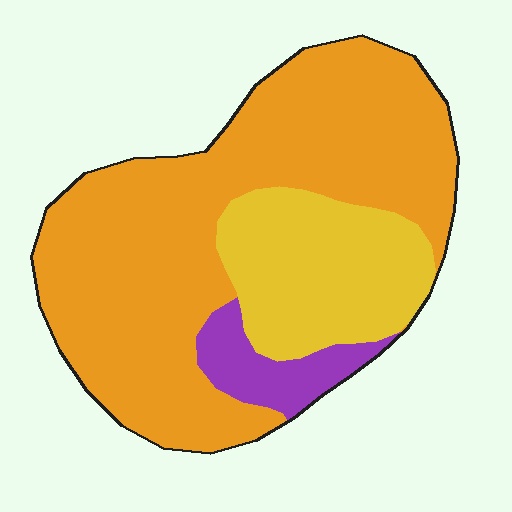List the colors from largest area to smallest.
From largest to smallest: orange, yellow, purple.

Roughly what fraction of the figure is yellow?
Yellow covers 24% of the figure.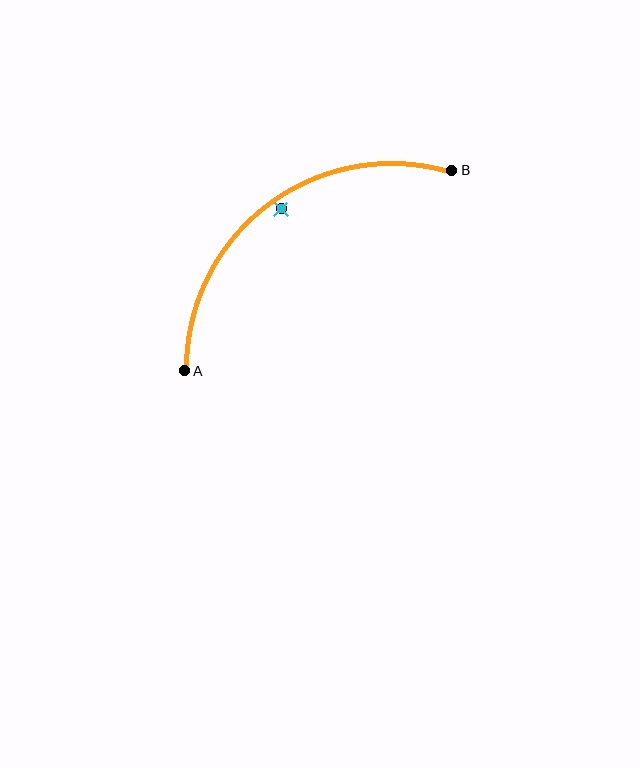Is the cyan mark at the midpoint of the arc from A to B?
No — the cyan mark does not lie on the arc at all. It sits slightly inside the curve.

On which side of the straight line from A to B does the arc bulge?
The arc bulges above and to the left of the straight line connecting A and B.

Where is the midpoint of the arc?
The arc midpoint is the point on the curve farthest from the straight line joining A and B. It sits above and to the left of that line.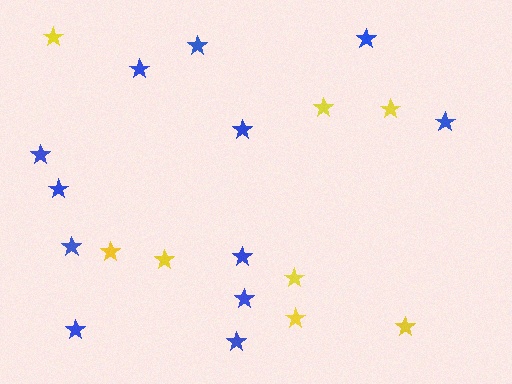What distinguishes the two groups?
There are 2 groups: one group of blue stars (12) and one group of yellow stars (8).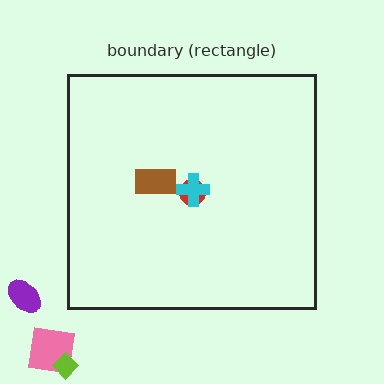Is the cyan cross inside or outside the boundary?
Inside.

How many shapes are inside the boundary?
3 inside, 3 outside.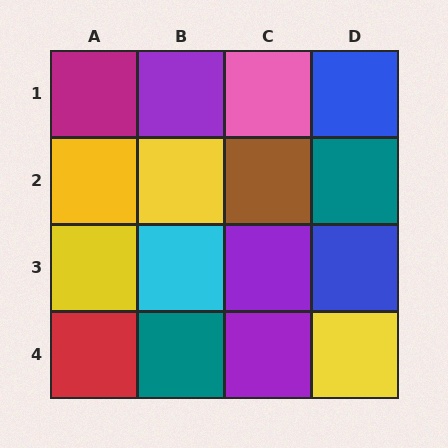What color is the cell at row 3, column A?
Yellow.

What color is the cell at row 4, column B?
Teal.